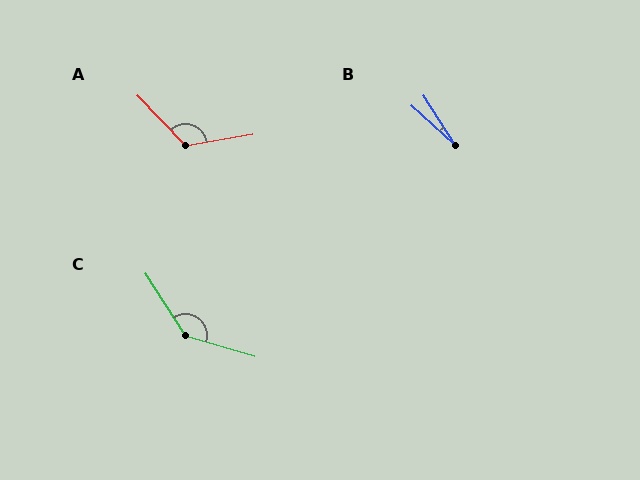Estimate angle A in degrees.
Approximately 124 degrees.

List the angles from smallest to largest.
B (16°), A (124°), C (139°).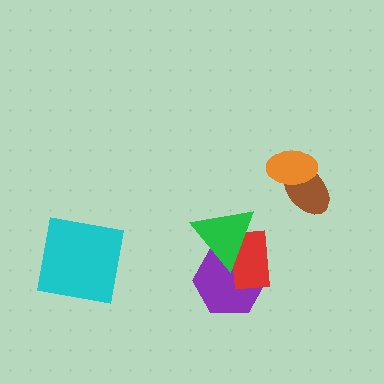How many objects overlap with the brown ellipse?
1 object overlaps with the brown ellipse.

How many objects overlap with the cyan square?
0 objects overlap with the cyan square.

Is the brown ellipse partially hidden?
Yes, it is partially covered by another shape.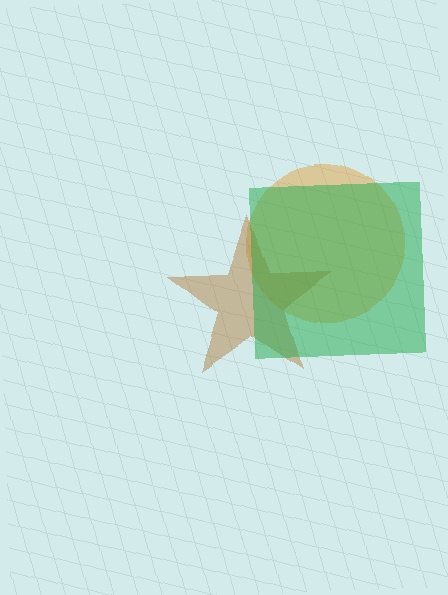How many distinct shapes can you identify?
There are 3 distinct shapes: an orange circle, a brown star, a green square.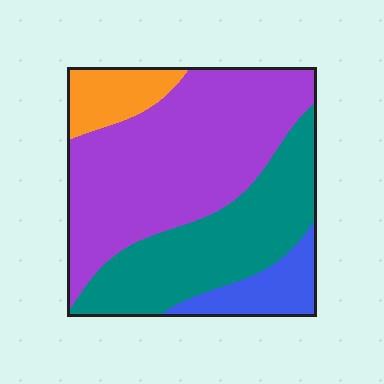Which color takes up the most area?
Purple, at roughly 50%.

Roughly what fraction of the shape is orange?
Orange takes up less than a quarter of the shape.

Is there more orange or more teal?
Teal.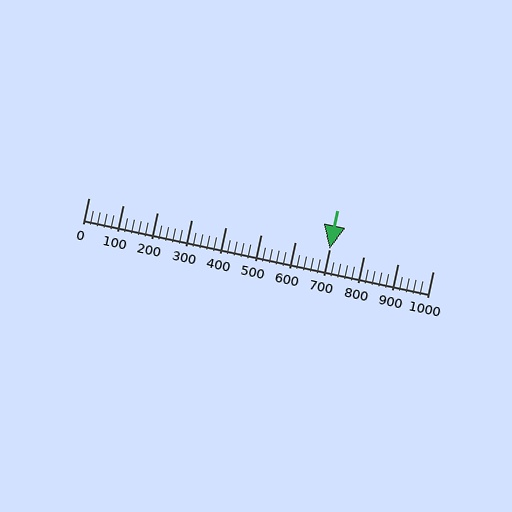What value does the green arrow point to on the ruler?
The green arrow points to approximately 700.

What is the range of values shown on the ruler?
The ruler shows values from 0 to 1000.